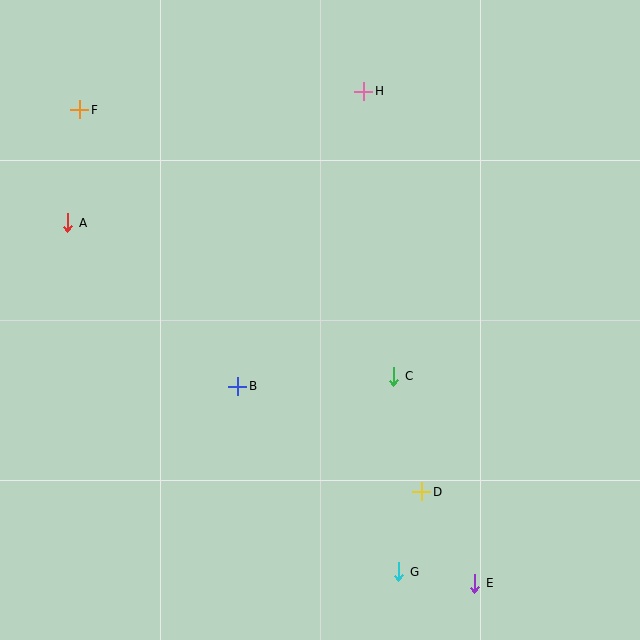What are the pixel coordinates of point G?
Point G is at (399, 572).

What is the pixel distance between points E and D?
The distance between E and D is 106 pixels.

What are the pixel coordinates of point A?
Point A is at (68, 223).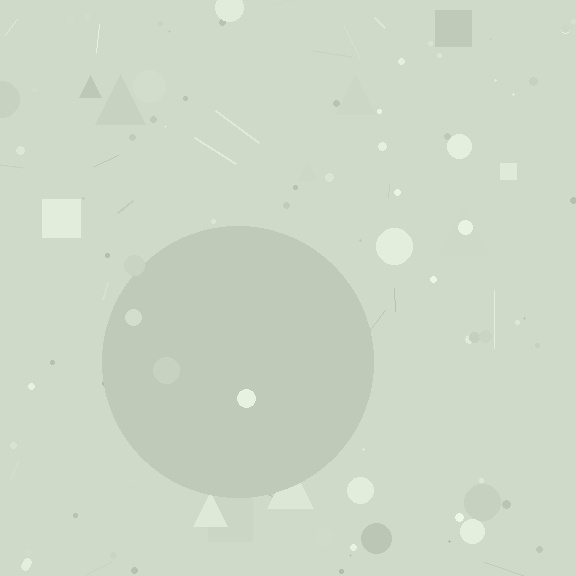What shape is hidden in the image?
A circle is hidden in the image.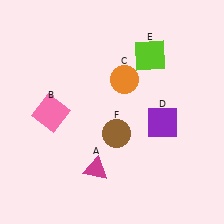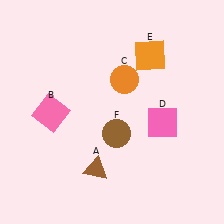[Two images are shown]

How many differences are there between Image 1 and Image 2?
There are 3 differences between the two images.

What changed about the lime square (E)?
In Image 1, E is lime. In Image 2, it changed to orange.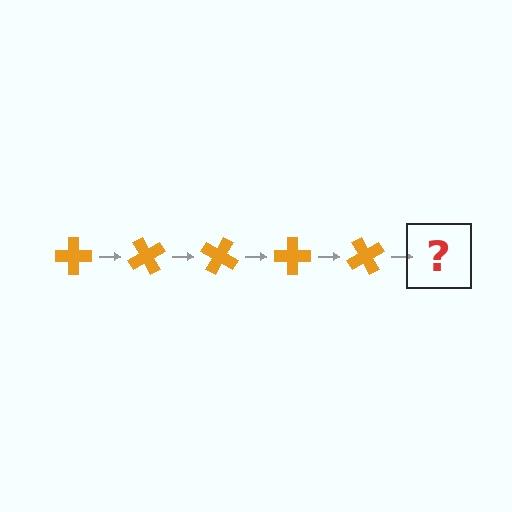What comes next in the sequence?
The next element should be an orange cross rotated 300 degrees.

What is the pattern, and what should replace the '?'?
The pattern is that the cross rotates 60 degrees each step. The '?' should be an orange cross rotated 300 degrees.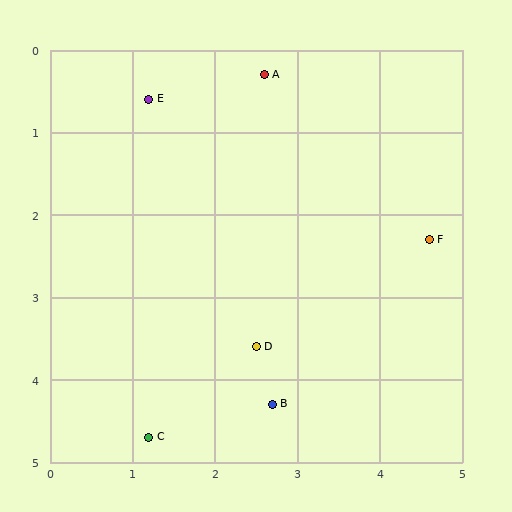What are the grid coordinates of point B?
Point B is at approximately (2.7, 4.3).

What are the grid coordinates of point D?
Point D is at approximately (2.5, 3.6).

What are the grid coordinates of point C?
Point C is at approximately (1.2, 4.7).